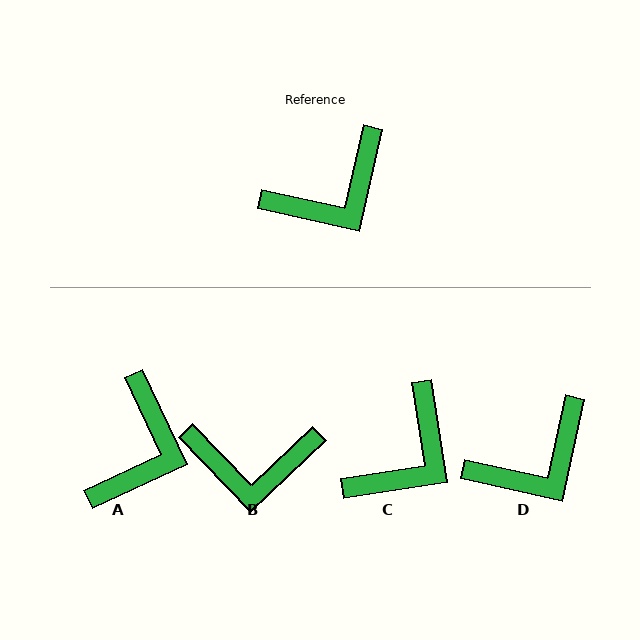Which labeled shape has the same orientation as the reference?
D.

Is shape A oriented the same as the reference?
No, it is off by about 38 degrees.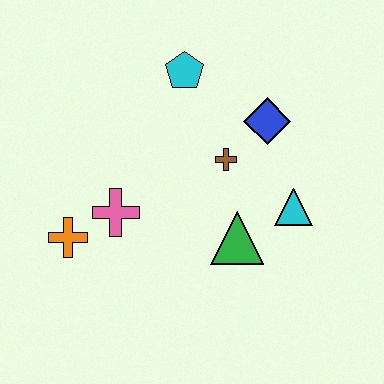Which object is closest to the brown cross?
The blue diamond is closest to the brown cross.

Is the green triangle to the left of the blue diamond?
Yes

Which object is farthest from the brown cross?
The orange cross is farthest from the brown cross.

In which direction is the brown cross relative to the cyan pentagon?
The brown cross is below the cyan pentagon.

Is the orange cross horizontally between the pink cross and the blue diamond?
No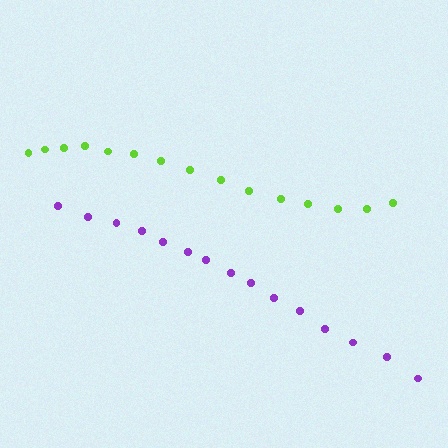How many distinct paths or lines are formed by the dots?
There are 2 distinct paths.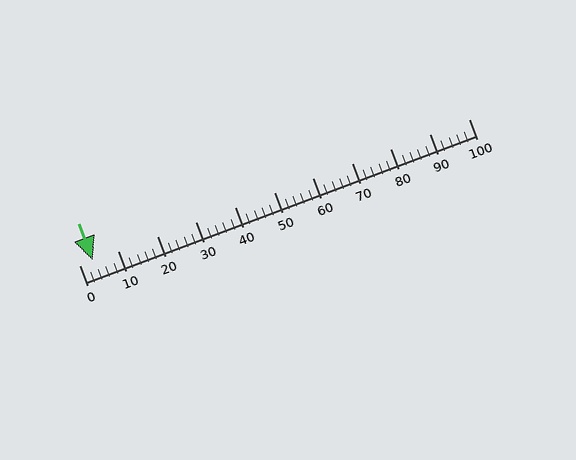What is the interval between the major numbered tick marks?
The major tick marks are spaced 10 units apart.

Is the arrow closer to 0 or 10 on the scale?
The arrow is closer to 0.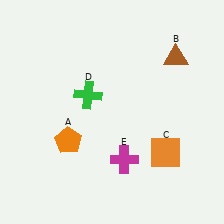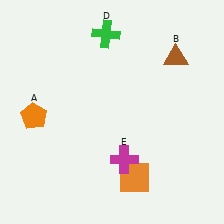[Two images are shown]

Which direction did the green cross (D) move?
The green cross (D) moved up.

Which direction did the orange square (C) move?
The orange square (C) moved left.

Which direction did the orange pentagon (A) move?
The orange pentagon (A) moved left.